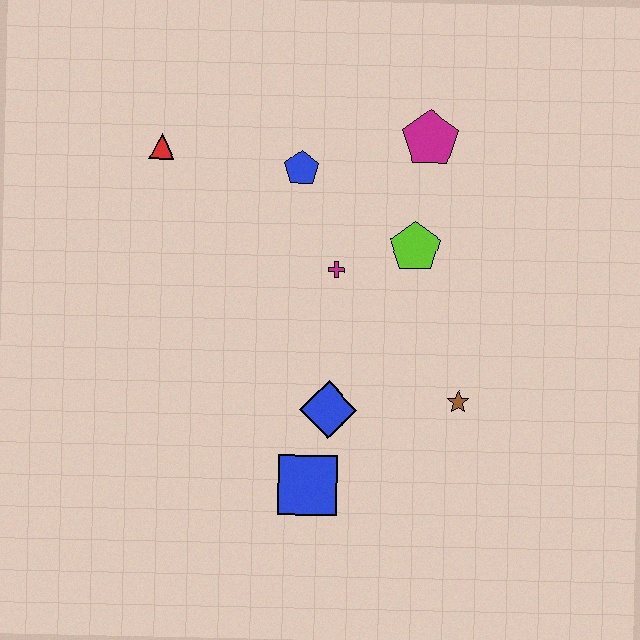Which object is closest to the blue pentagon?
The magenta cross is closest to the blue pentagon.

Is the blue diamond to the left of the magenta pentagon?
Yes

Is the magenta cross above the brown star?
Yes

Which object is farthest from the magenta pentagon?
The blue square is farthest from the magenta pentagon.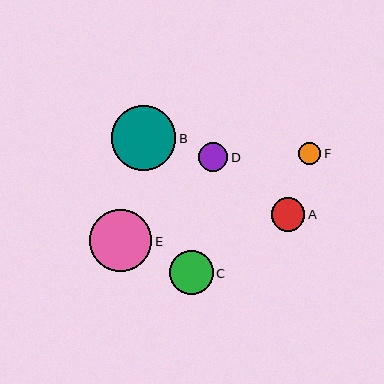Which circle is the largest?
Circle B is the largest with a size of approximately 65 pixels.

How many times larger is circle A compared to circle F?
Circle A is approximately 1.5 times the size of circle F.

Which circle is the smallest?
Circle F is the smallest with a size of approximately 22 pixels.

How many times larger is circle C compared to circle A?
Circle C is approximately 1.3 times the size of circle A.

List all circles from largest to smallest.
From largest to smallest: B, E, C, A, D, F.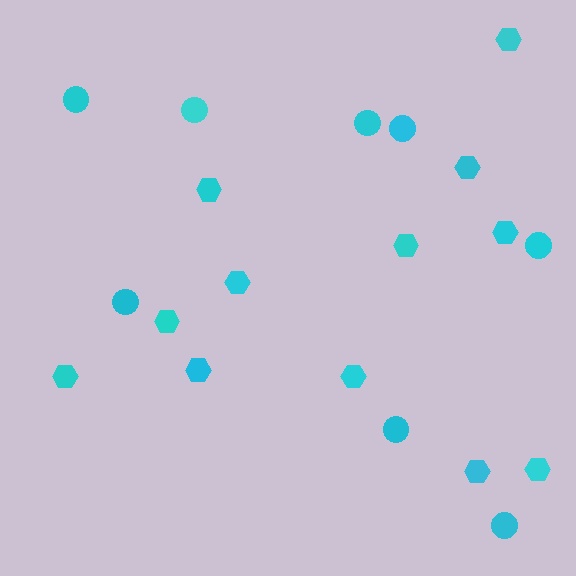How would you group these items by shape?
There are 2 groups: one group of circles (8) and one group of hexagons (12).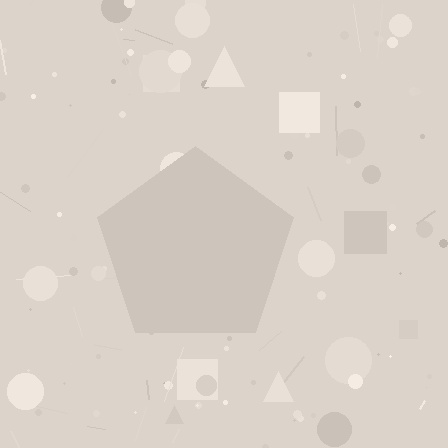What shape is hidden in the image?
A pentagon is hidden in the image.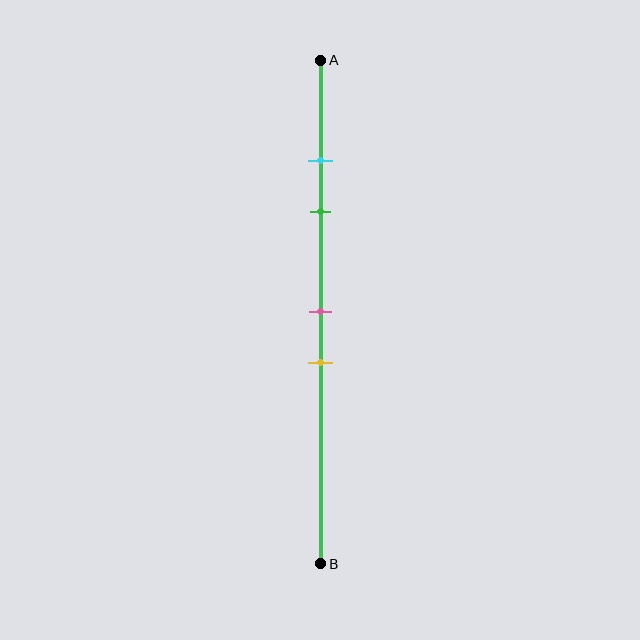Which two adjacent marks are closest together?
The cyan and green marks are the closest adjacent pair.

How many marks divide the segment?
There are 4 marks dividing the segment.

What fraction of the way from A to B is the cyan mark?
The cyan mark is approximately 20% (0.2) of the way from A to B.